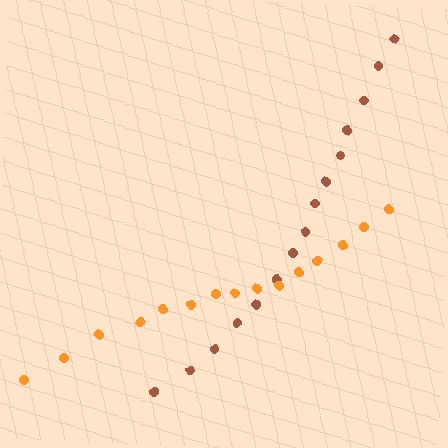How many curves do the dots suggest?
There are 2 distinct paths.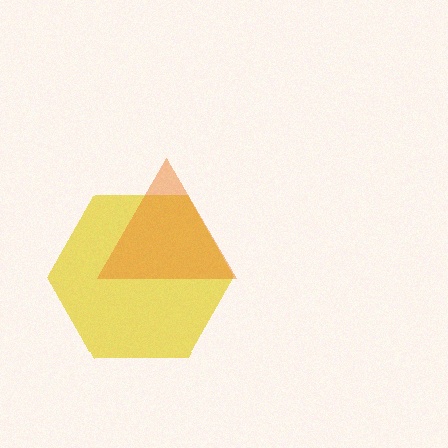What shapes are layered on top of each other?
The layered shapes are: a yellow hexagon, an orange triangle.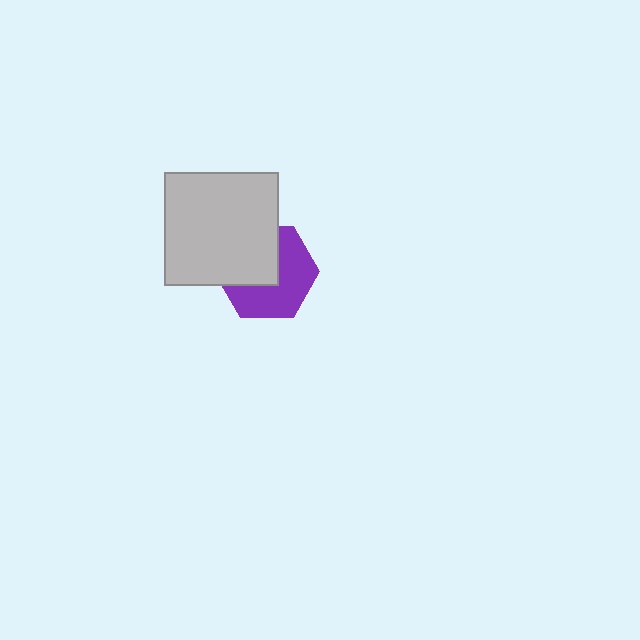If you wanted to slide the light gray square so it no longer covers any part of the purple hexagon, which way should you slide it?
Slide it toward the upper-left — that is the most direct way to separate the two shapes.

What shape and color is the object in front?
The object in front is a light gray square.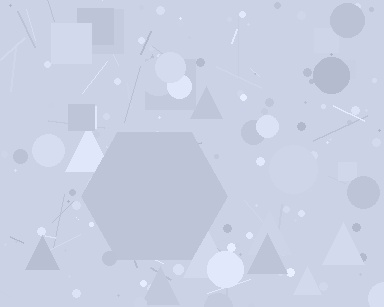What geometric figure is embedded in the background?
A hexagon is embedded in the background.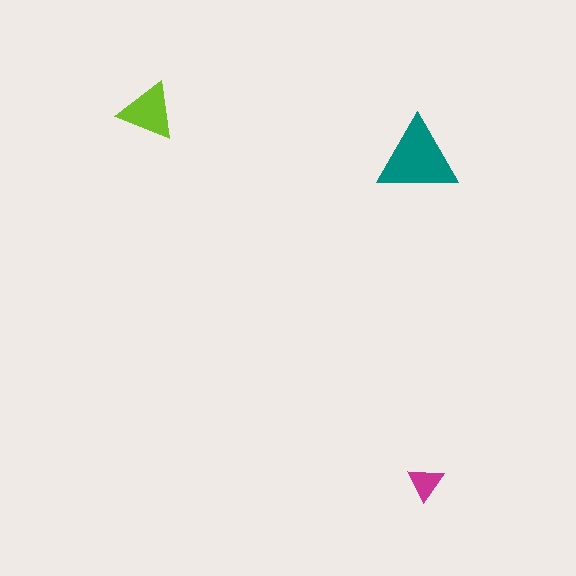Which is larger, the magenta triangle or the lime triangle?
The lime one.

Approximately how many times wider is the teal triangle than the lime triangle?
About 1.5 times wider.